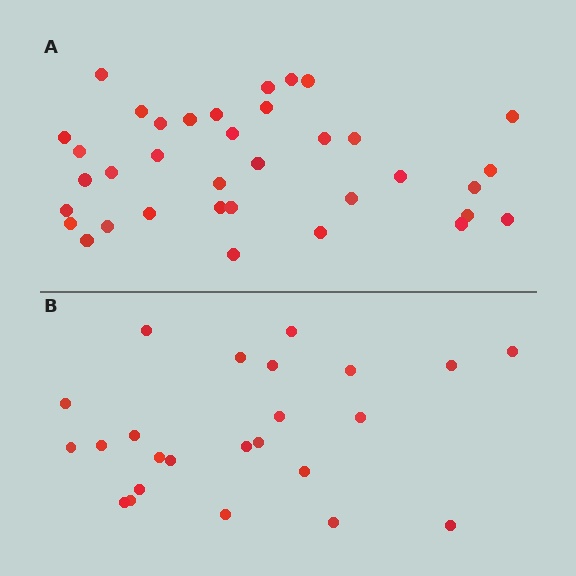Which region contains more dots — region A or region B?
Region A (the top region) has more dots.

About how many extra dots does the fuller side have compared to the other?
Region A has roughly 12 or so more dots than region B.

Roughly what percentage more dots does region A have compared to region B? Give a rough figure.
About 50% more.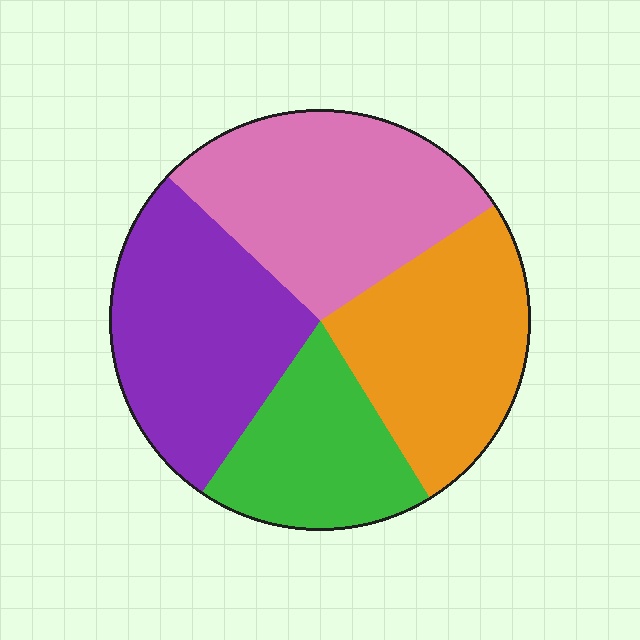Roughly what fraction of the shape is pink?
Pink takes up between a sixth and a third of the shape.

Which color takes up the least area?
Green, at roughly 20%.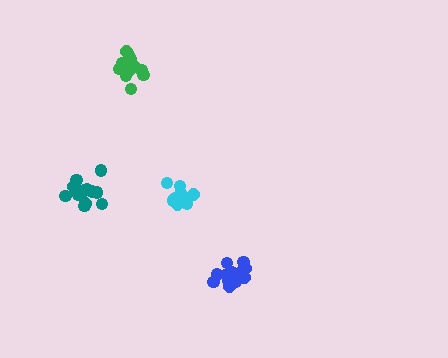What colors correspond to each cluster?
The clusters are colored: green, blue, cyan, teal.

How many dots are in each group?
Group 1: 15 dots, Group 2: 13 dots, Group 3: 12 dots, Group 4: 14 dots (54 total).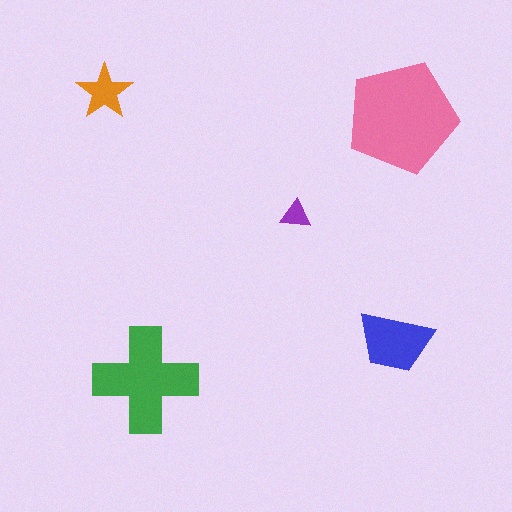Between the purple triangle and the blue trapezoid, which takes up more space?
The blue trapezoid.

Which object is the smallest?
The purple triangle.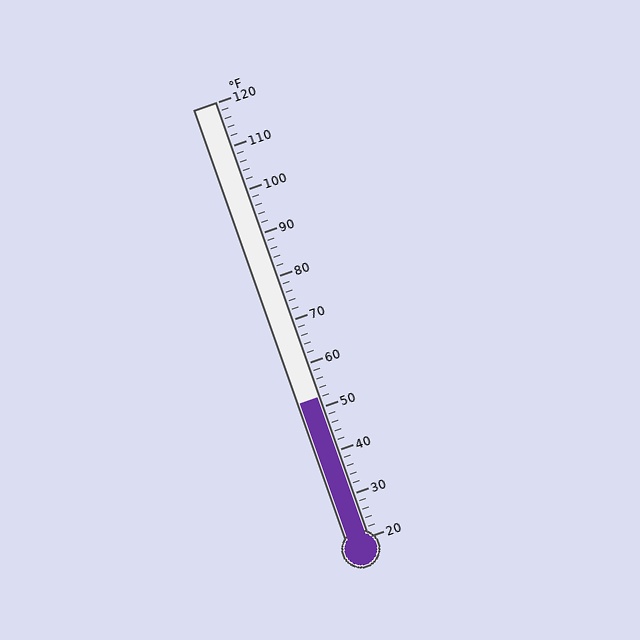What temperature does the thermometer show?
The thermometer shows approximately 52°F.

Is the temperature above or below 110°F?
The temperature is below 110°F.